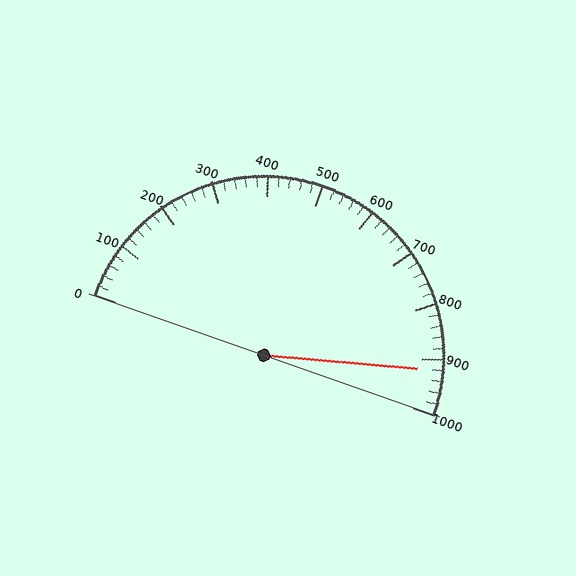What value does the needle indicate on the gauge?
The needle indicates approximately 920.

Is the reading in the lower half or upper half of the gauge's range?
The reading is in the upper half of the range (0 to 1000).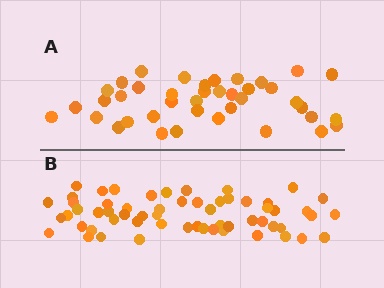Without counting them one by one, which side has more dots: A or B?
Region B (the bottom region) has more dots.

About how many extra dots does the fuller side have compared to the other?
Region B has approximately 20 more dots than region A.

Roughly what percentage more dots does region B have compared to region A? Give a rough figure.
About 50% more.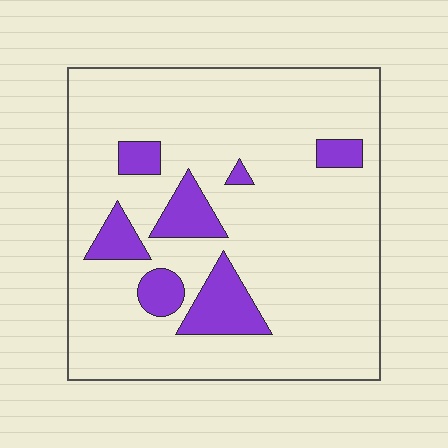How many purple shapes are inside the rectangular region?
7.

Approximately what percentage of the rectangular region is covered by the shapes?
Approximately 15%.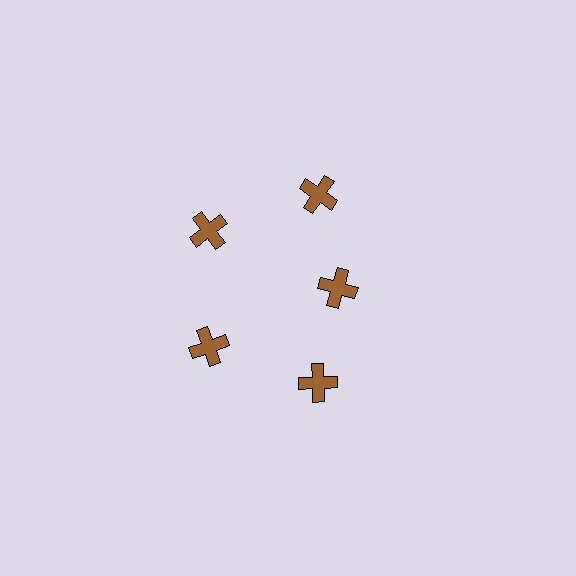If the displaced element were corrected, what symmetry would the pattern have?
It would have 5-fold rotational symmetry — the pattern would map onto itself every 72 degrees.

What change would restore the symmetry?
The symmetry would be restored by moving it outward, back onto the ring so that all 5 crosses sit at equal angles and equal distance from the center.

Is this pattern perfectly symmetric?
No. The 5 brown crosses are arranged in a ring, but one element near the 3 o'clock position is pulled inward toward the center, breaking the 5-fold rotational symmetry.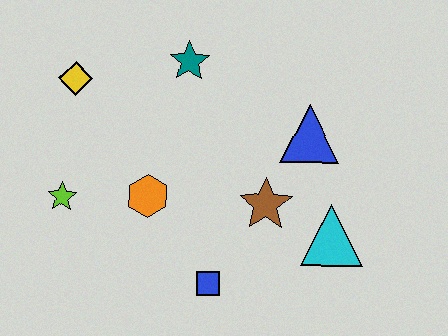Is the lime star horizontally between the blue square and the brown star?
No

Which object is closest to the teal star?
The yellow diamond is closest to the teal star.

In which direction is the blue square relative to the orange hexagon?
The blue square is below the orange hexagon.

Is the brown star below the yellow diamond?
Yes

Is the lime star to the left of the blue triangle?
Yes